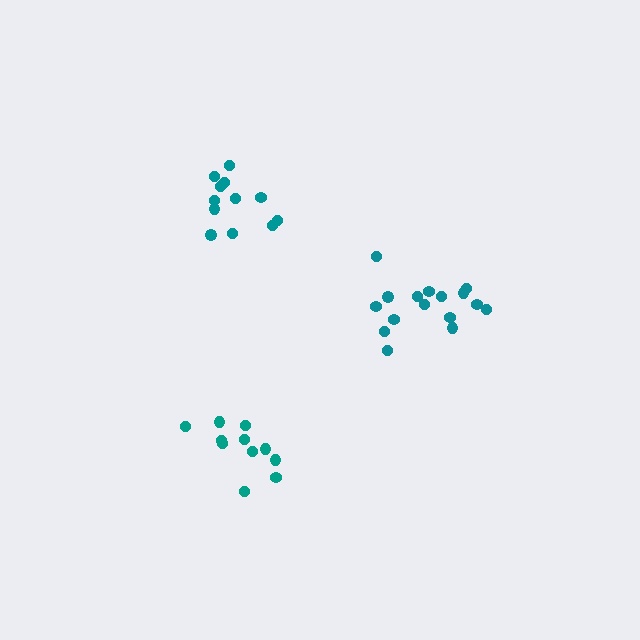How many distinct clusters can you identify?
There are 3 distinct clusters.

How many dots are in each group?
Group 1: 11 dots, Group 2: 16 dots, Group 3: 12 dots (39 total).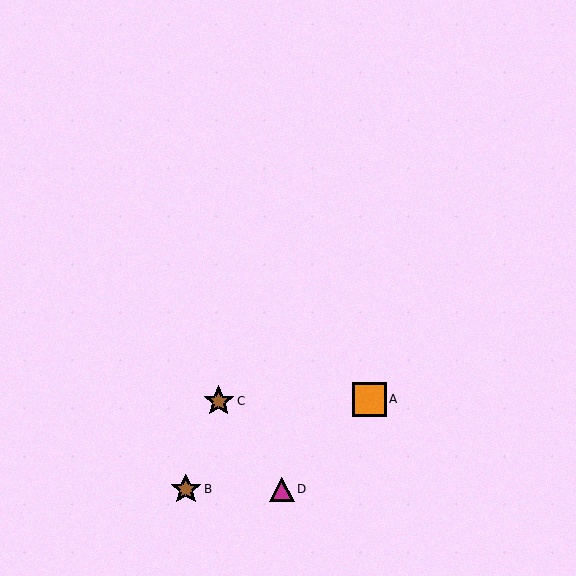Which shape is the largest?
The orange square (labeled A) is the largest.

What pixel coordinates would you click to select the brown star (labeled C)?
Click at (219, 401) to select the brown star C.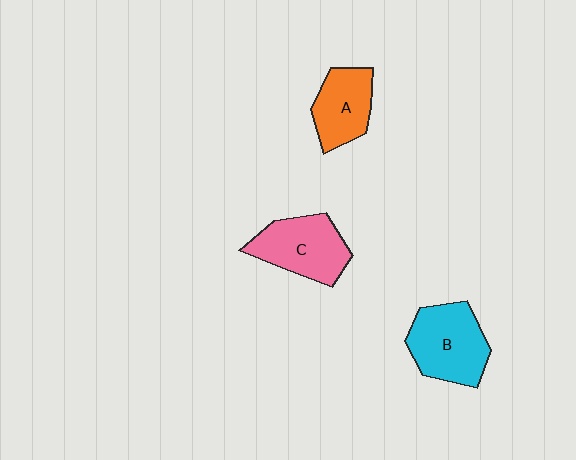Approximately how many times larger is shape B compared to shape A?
Approximately 1.3 times.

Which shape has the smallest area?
Shape A (orange).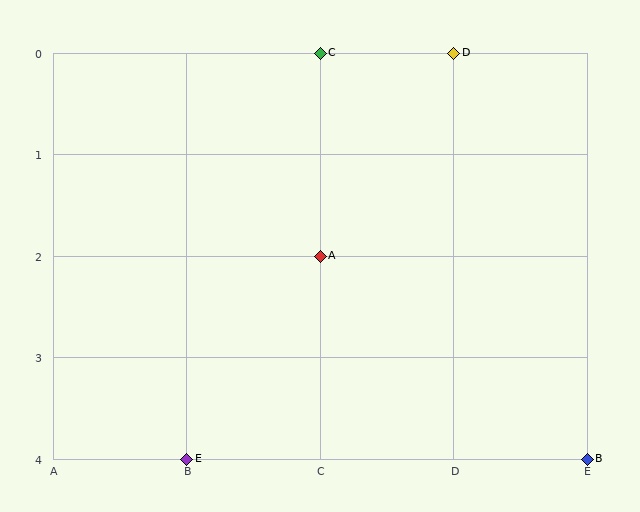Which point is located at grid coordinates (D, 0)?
Point D is at (D, 0).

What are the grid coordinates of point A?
Point A is at grid coordinates (C, 2).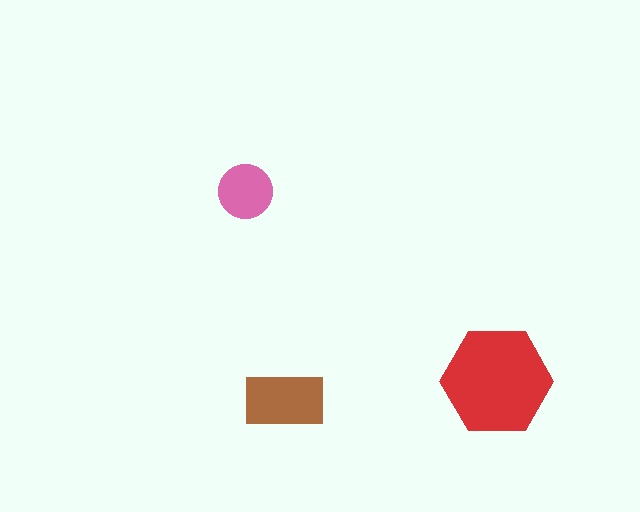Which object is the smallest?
The pink circle.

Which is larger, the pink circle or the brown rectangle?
The brown rectangle.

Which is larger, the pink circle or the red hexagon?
The red hexagon.